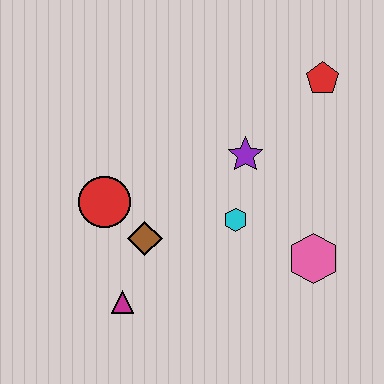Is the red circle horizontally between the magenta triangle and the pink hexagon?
No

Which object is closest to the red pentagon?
The purple star is closest to the red pentagon.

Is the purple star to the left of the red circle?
No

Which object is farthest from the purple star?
The magenta triangle is farthest from the purple star.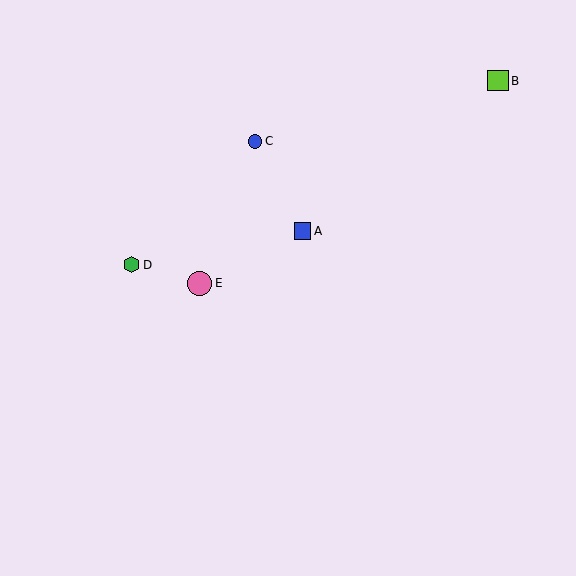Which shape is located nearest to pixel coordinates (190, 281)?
The pink circle (labeled E) at (200, 283) is nearest to that location.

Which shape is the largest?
The pink circle (labeled E) is the largest.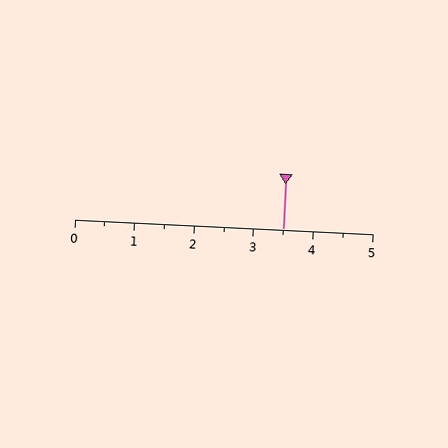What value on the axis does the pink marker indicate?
The marker indicates approximately 3.5.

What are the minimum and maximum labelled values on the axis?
The axis runs from 0 to 5.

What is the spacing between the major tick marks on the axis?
The major ticks are spaced 1 apart.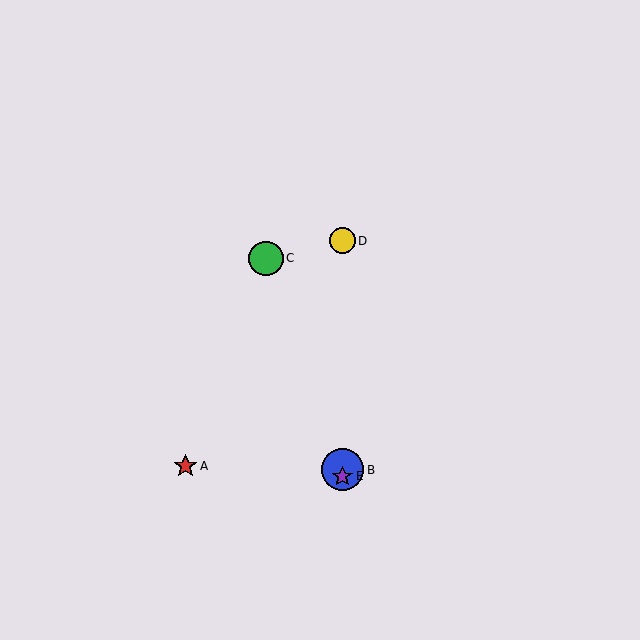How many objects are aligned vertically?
3 objects (B, D, E) are aligned vertically.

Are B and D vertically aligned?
Yes, both are at x≈342.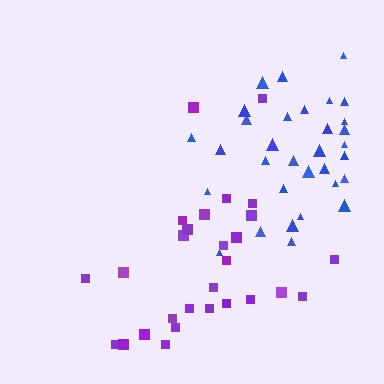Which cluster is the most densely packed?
Blue.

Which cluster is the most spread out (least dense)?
Purple.